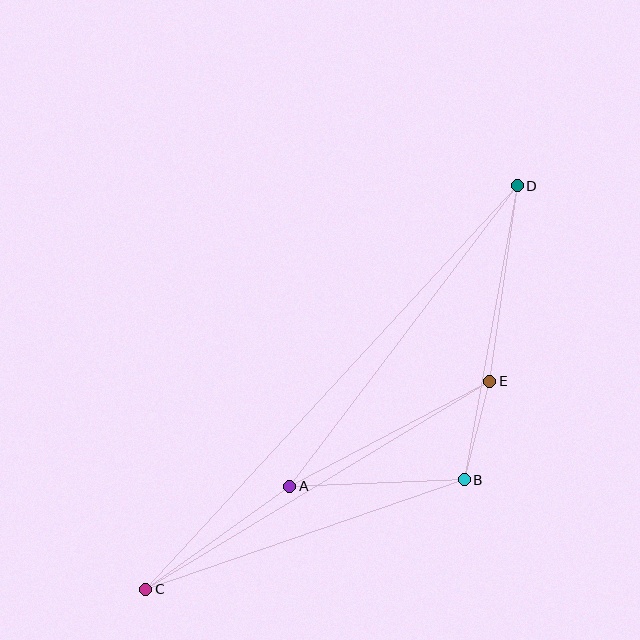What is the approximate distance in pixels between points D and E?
The distance between D and E is approximately 198 pixels.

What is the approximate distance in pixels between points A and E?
The distance between A and E is approximately 226 pixels.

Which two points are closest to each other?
Points B and E are closest to each other.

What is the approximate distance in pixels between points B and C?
The distance between B and C is approximately 337 pixels.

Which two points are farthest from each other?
Points C and D are farthest from each other.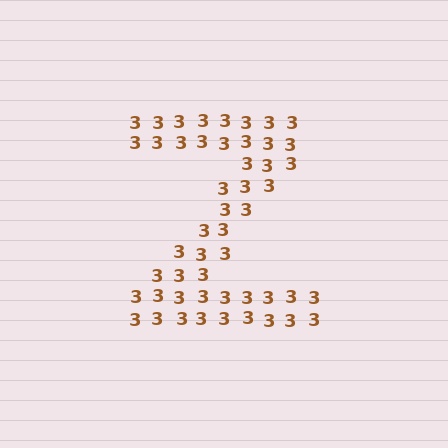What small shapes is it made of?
It is made of small digit 3's.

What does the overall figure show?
The overall figure shows the letter Z.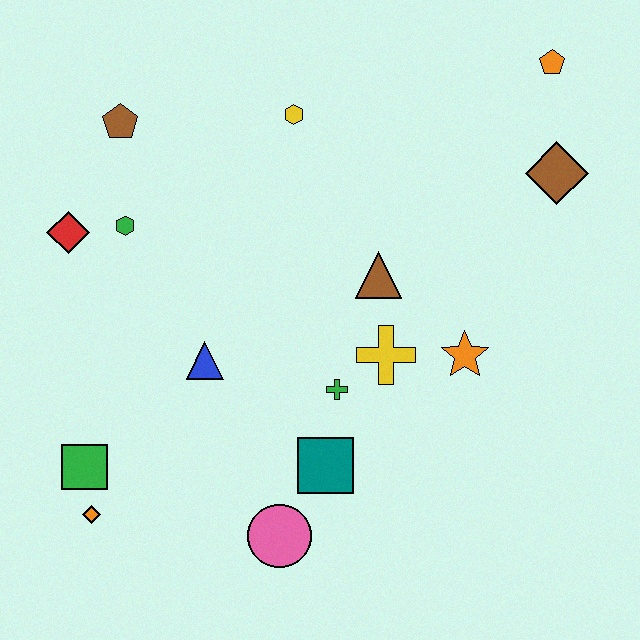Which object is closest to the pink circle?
The teal square is closest to the pink circle.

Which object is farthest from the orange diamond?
The orange pentagon is farthest from the orange diamond.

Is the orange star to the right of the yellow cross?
Yes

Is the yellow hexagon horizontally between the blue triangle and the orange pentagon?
Yes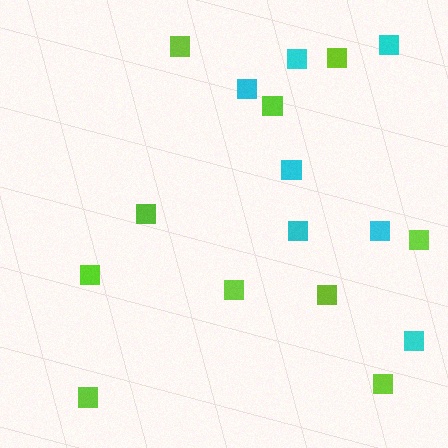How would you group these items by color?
There are 2 groups: one group of lime squares (10) and one group of cyan squares (7).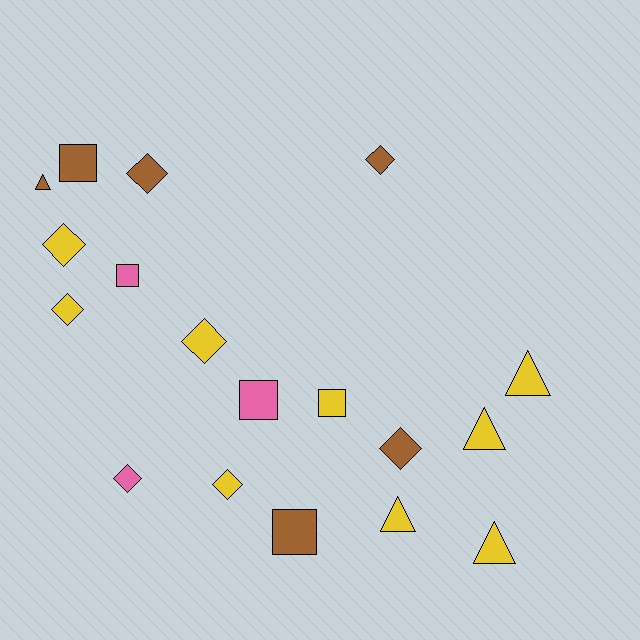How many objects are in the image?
There are 18 objects.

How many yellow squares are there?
There is 1 yellow square.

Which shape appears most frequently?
Diamond, with 8 objects.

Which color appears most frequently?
Yellow, with 9 objects.